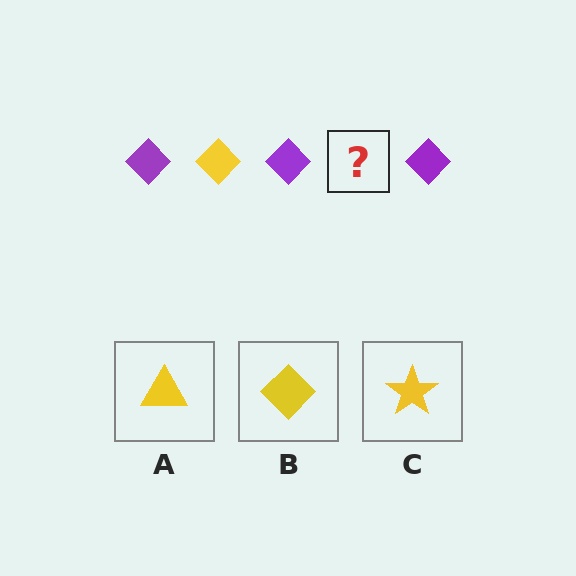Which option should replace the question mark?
Option B.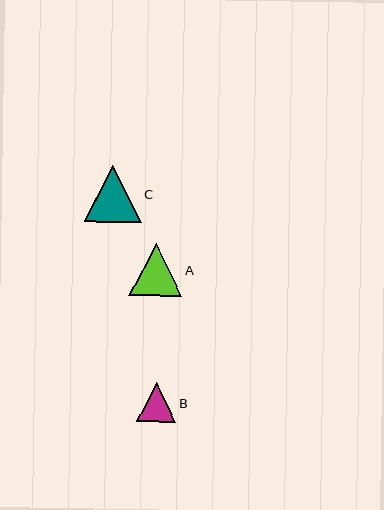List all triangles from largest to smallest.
From largest to smallest: C, A, B.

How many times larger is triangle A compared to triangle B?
Triangle A is approximately 1.3 times the size of triangle B.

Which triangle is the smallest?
Triangle B is the smallest with a size of approximately 39 pixels.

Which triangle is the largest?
Triangle C is the largest with a size of approximately 57 pixels.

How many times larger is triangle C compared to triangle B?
Triangle C is approximately 1.4 times the size of triangle B.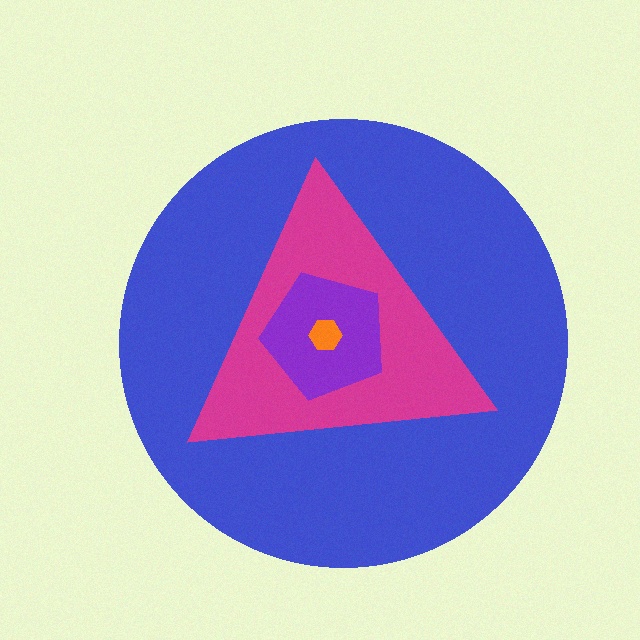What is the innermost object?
The orange hexagon.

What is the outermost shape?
The blue circle.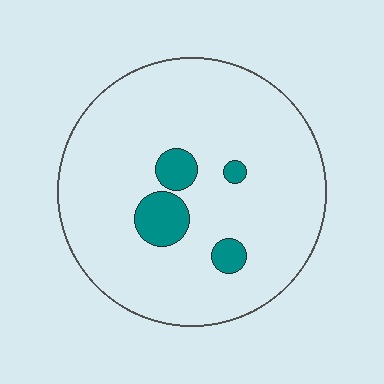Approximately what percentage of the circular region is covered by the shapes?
Approximately 10%.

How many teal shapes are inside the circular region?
4.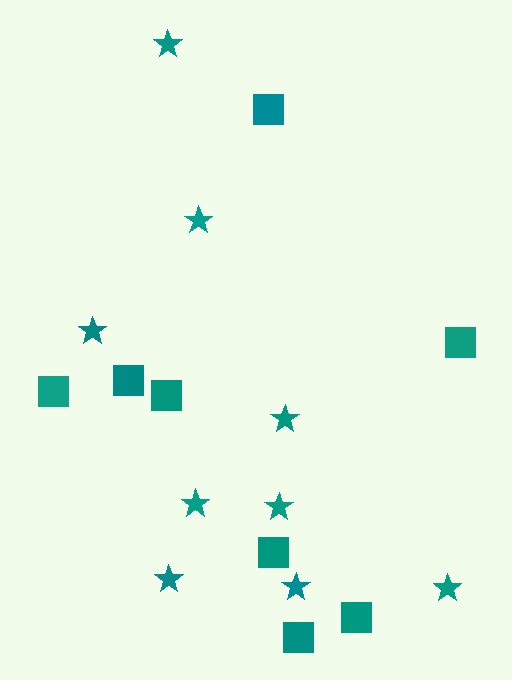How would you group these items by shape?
There are 2 groups: one group of stars (9) and one group of squares (8).